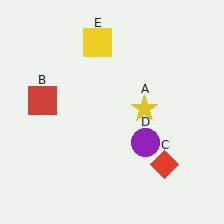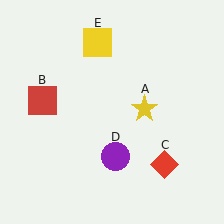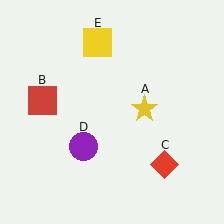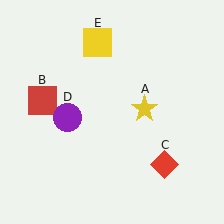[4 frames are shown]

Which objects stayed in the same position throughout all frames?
Yellow star (object A) and red square (object B) and red diamond (object C) and yellow square (object E) remained stationary.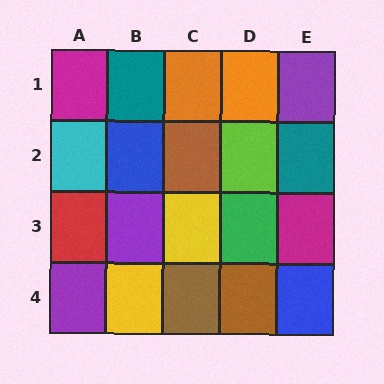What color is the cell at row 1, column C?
Orange.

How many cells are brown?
3 cells are brown.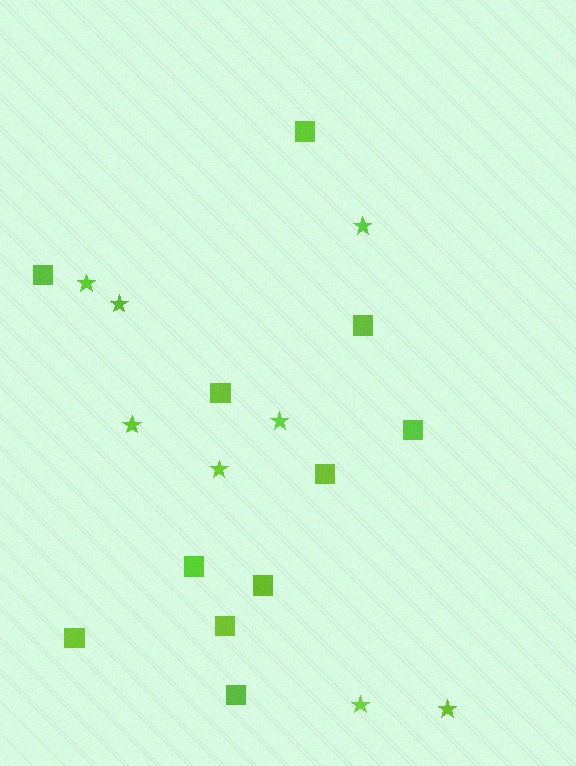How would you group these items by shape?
There are 2 groups: one group of stars (8) and one group of squares (11).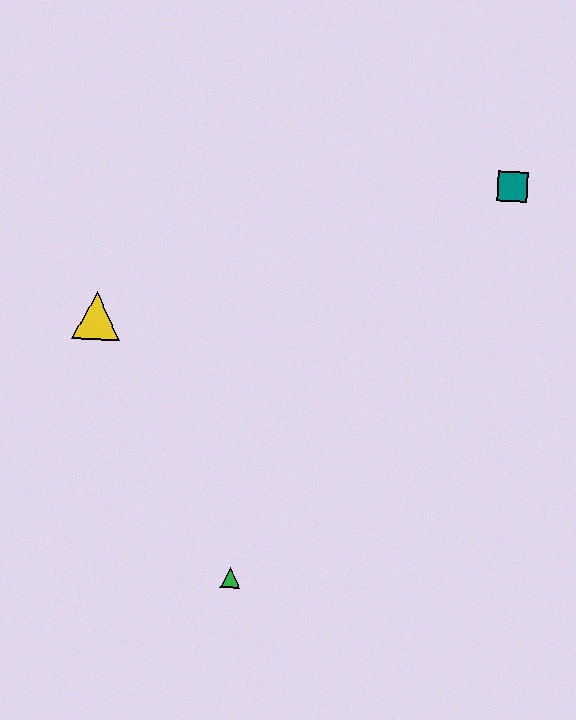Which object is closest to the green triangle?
The yellow triangle is closest to the green triangle.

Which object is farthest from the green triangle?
The teal square is farthest from the green triangle.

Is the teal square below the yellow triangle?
No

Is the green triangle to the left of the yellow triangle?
No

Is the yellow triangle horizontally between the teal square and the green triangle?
No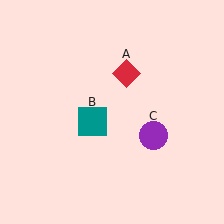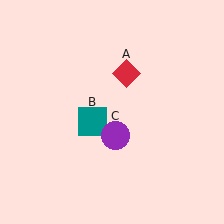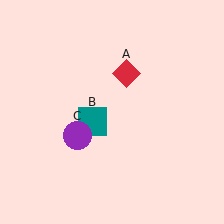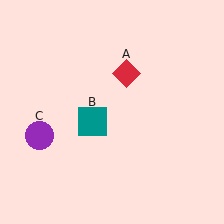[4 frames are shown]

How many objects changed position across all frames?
1 object changed position: purple circle (object C).